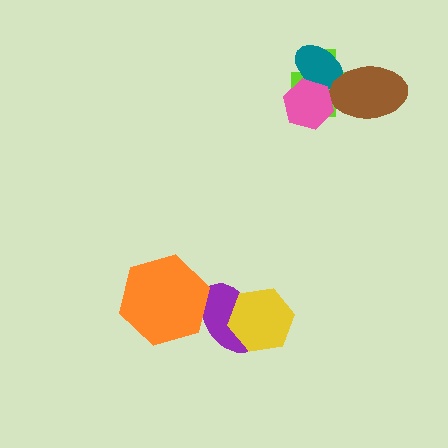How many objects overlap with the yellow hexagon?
1 object overlaps with the yellow hexagon.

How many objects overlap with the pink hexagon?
2 objects overlap with the pink hexagon.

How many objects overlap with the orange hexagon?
1 object overlaps with the orange hexagon.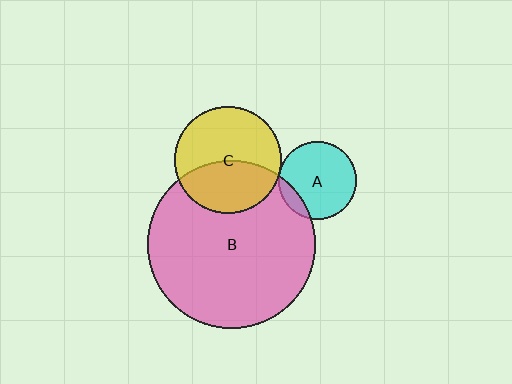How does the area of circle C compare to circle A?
Approximately 1.9 times.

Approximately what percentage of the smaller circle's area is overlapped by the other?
Approximately 15%.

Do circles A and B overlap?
Yes.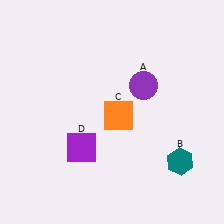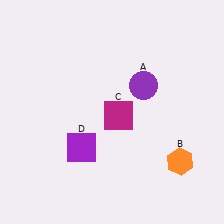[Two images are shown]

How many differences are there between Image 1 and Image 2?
There are 2 differences between the two images.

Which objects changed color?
B changed from teal to orange. C changed from orange to magenta.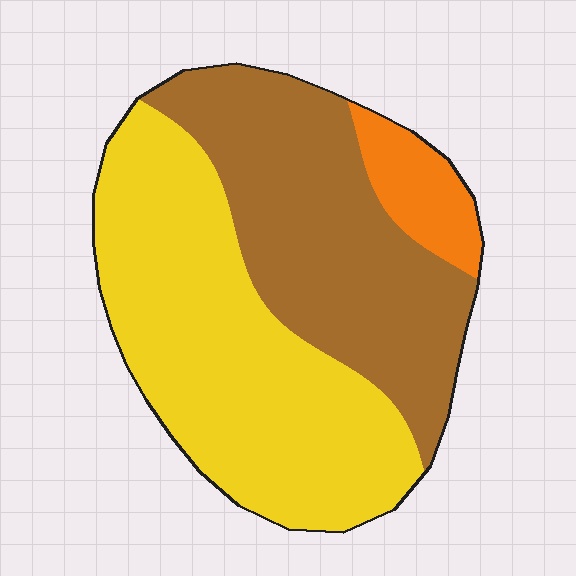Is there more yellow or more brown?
Yellow.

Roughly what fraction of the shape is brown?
Brown takes up between a quarter and a half of the shape.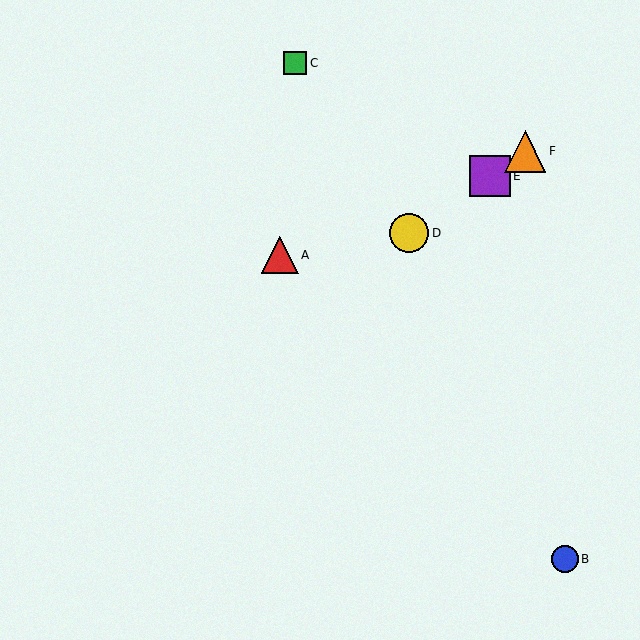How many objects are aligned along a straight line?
3 objects (D, E, F) are aligned along a straight line.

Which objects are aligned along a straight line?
Objects D, E, F are aligned along a straight line.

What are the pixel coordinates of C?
Object C is at (295, 63).